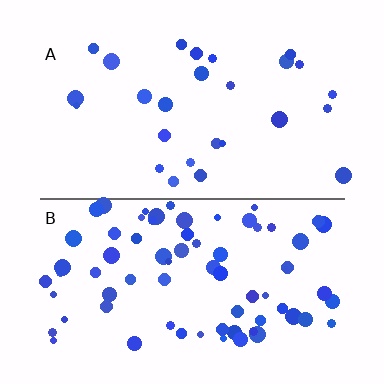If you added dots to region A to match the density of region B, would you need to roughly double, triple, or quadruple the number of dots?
Approximately triple.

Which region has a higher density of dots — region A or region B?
B (the bottom).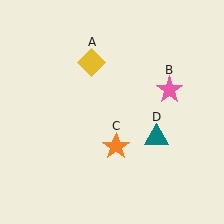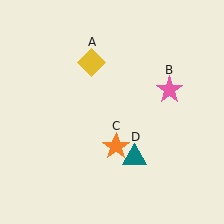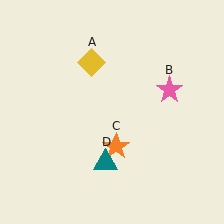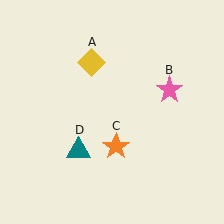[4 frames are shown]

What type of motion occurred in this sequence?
The teal triangle (object D) rotated clockwise around the center of the scene.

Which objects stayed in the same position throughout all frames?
Yellow diamond (object A) and pink star (object B) and orange star (object C) remained stationary.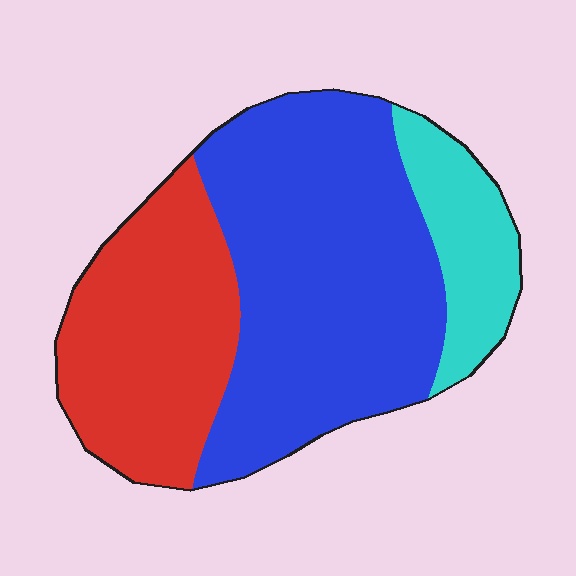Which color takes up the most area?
Blue, at roughly 55%.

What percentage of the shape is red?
Red covers 32% of the shape.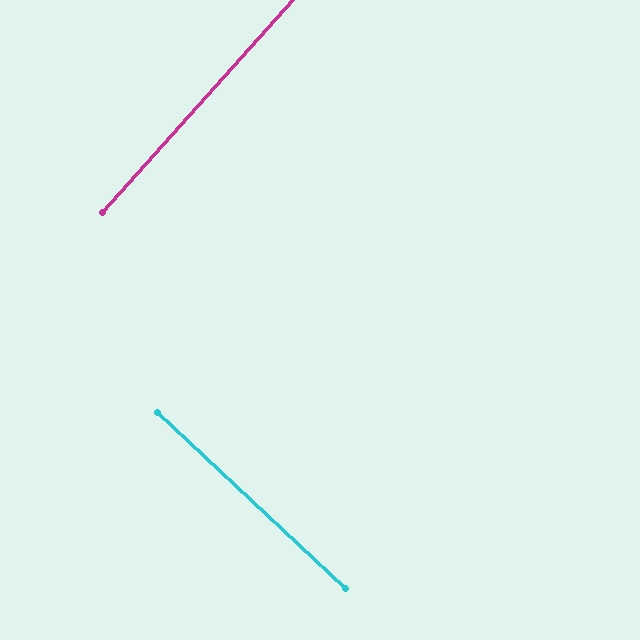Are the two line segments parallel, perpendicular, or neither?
Perpendicular — they meet at approximately 88°.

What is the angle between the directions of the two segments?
Approximately 88 degrees.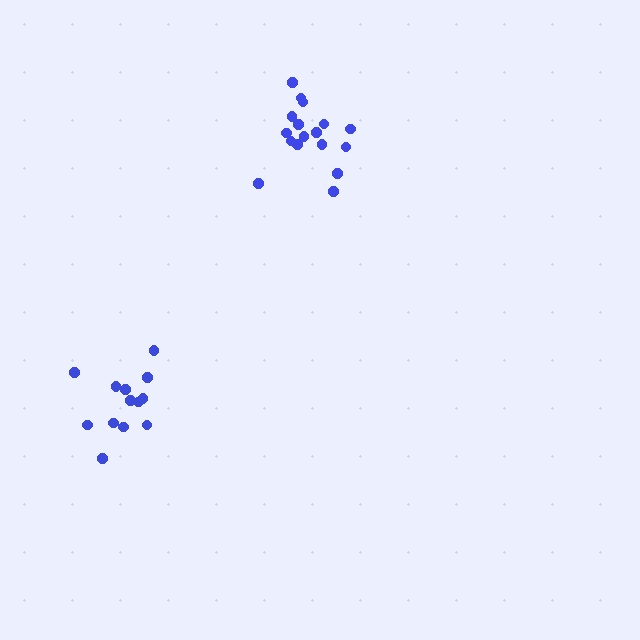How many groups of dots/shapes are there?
There are 2 groups.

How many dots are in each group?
Group 1: 13 dots, Group 2: 17 dots (30 total).